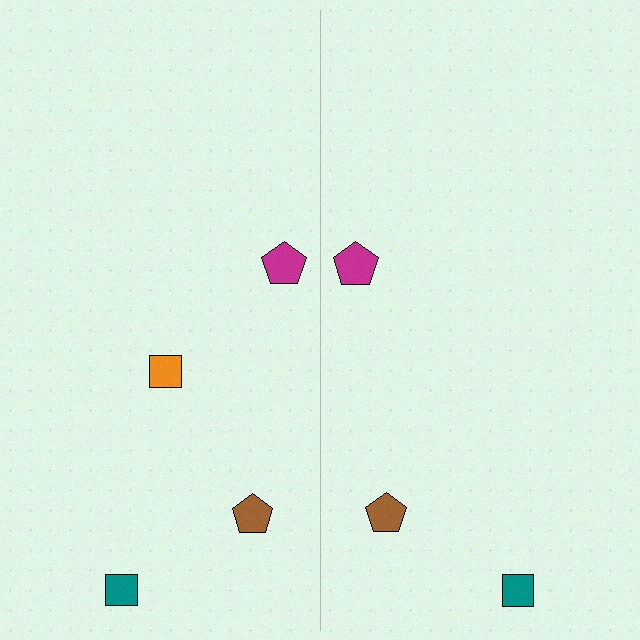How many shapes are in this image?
There are 7 shapes in this image.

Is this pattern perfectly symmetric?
No, the pattern is not perfectly symmetric. A orange square is missing from the right side.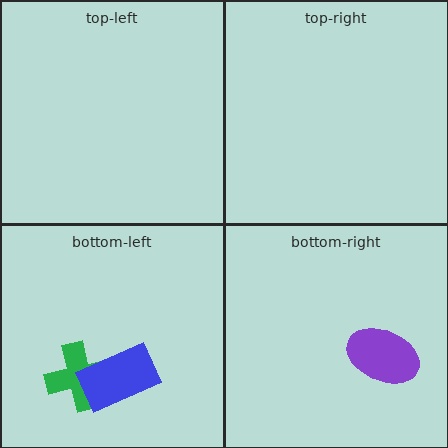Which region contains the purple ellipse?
The bottom-right region.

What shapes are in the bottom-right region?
The purple ellipse.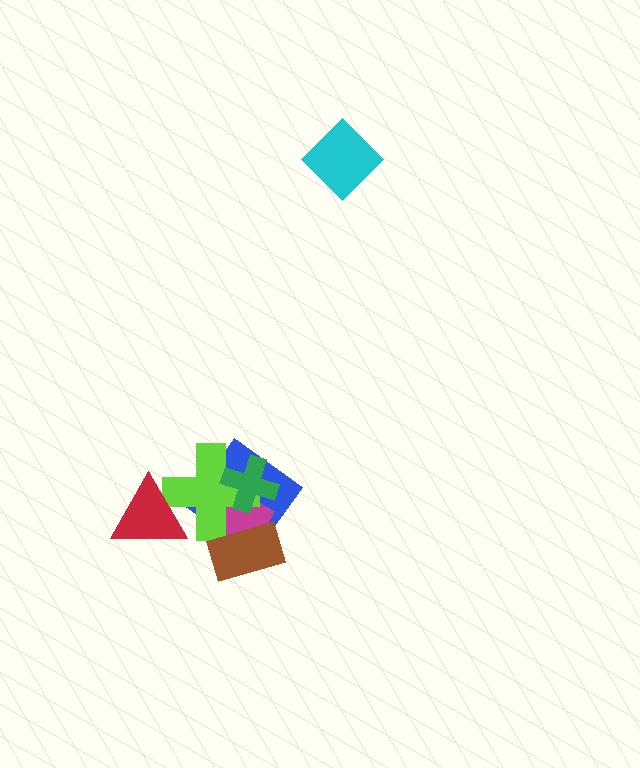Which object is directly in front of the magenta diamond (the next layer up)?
The lime cross is directly in front of the magenta diamond.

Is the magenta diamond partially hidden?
Yes, it is partially covered by another shape.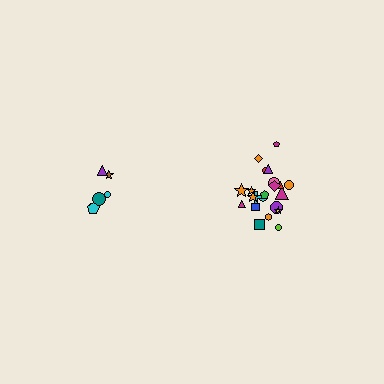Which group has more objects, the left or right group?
The right group.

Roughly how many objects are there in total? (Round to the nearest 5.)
Roughly 30 objects in total.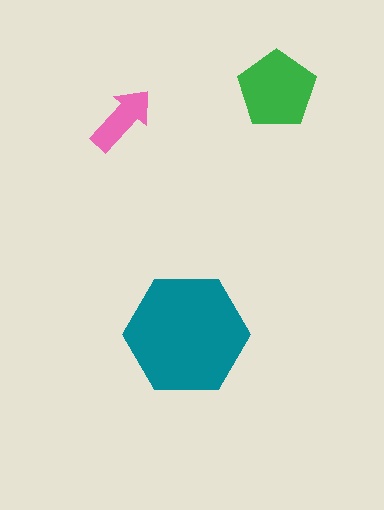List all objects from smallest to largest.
The pink arrow, the green pentagon, the teal hexagon.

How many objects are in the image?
There are 3 objects in the image.